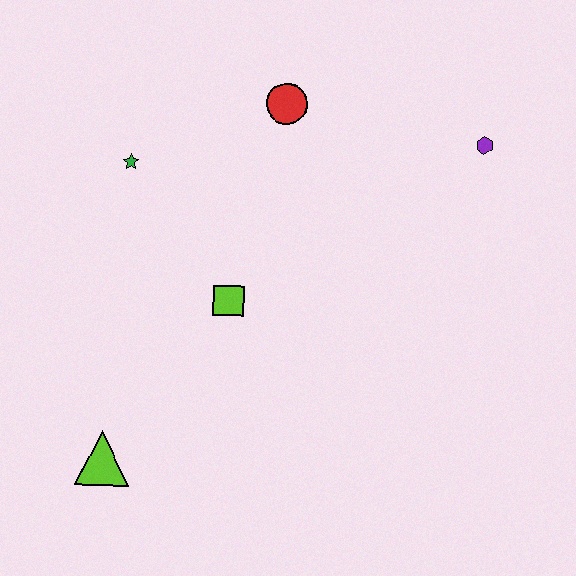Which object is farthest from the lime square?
The purple hexagon is farthest from the lime square.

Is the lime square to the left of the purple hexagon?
Yes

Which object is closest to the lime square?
The green star is closest to the lime square.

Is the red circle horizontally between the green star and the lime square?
No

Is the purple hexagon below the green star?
No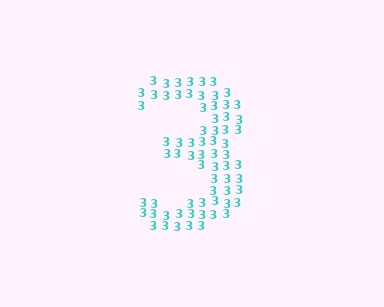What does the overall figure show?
The overall figure shows the digit 3.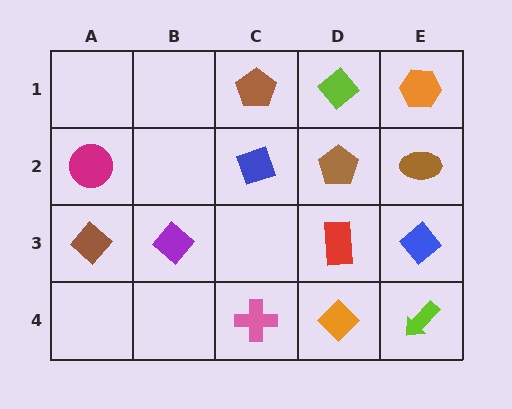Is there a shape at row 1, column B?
No, that cell is empty.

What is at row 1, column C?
A brown pentagon.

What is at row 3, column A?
A brown diamond.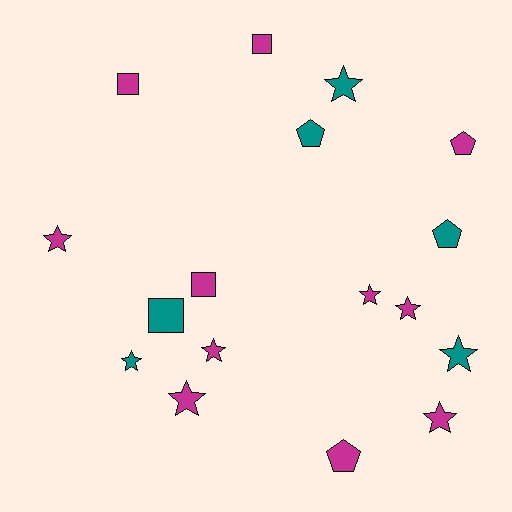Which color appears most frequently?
Magenta, with 11 objects.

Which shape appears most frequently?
Star, with 9 objects.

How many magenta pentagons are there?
There are 2 magenta pentagons.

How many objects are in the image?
There are 17 objects.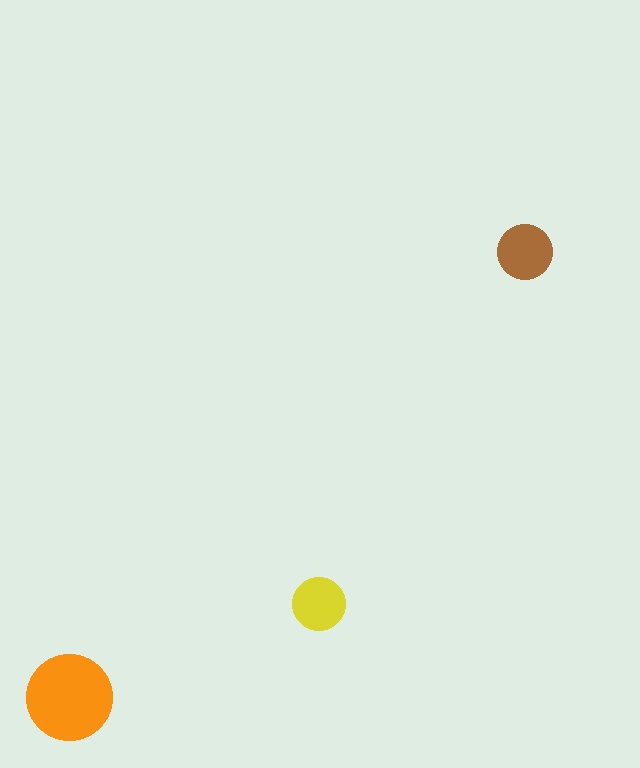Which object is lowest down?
The orange circle is bottommost.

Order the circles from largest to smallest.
the orange one, the brown one, the yellow one.